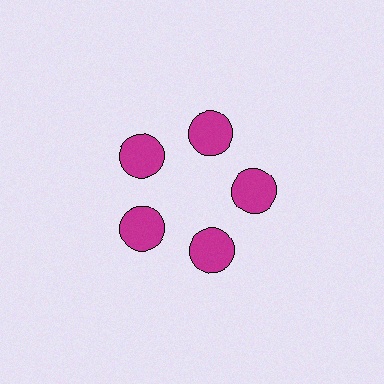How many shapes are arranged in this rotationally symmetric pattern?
There are 5 shapes, arranged in 5 groups of 1.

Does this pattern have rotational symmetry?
Yes, this pattern has 5-fold rotational symmetry. It looks the same after rotating 72 degrees around the center.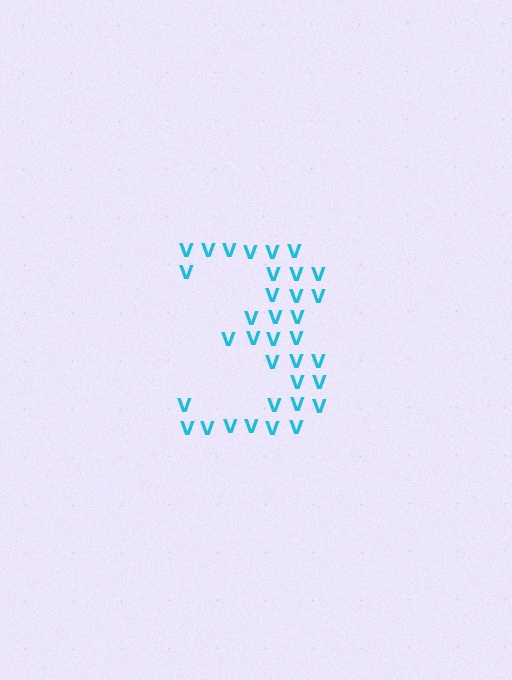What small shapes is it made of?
It is made of small letter V's.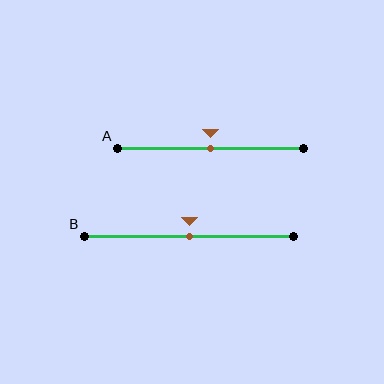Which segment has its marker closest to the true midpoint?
Segment A has its marker closest to the true midpoint.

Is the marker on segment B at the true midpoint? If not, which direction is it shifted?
Yes, the marker on segment B is at the true midpoint.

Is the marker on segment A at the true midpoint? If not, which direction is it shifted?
Yes, the marker on segment A is at the true midpoint.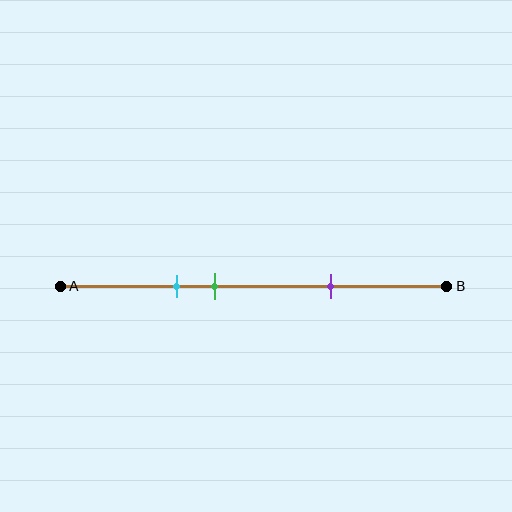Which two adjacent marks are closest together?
The cyan and green marks are the closest adjacent pair.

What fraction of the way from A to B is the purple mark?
The purple mark is approximately 70% (0.7) of the way from A to B.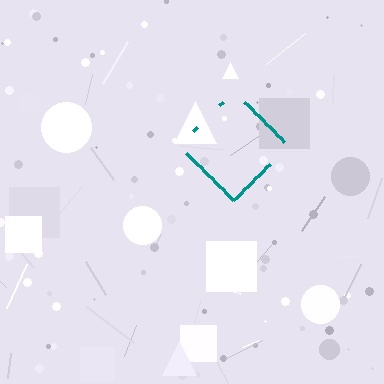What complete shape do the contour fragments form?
The contour fragments form a diamond.